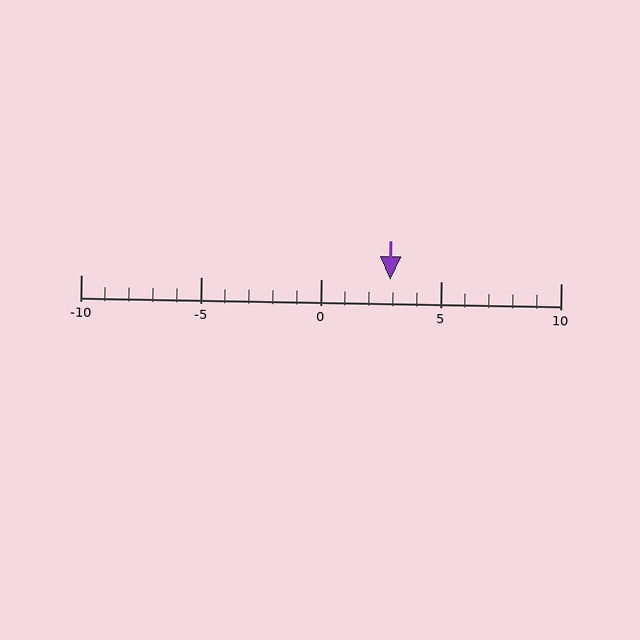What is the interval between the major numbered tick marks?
The major tick marks are spaced 5 units apart.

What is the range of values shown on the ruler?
The ruler shows values from -10 to 10.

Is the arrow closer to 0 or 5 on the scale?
The arrow is closer to 5.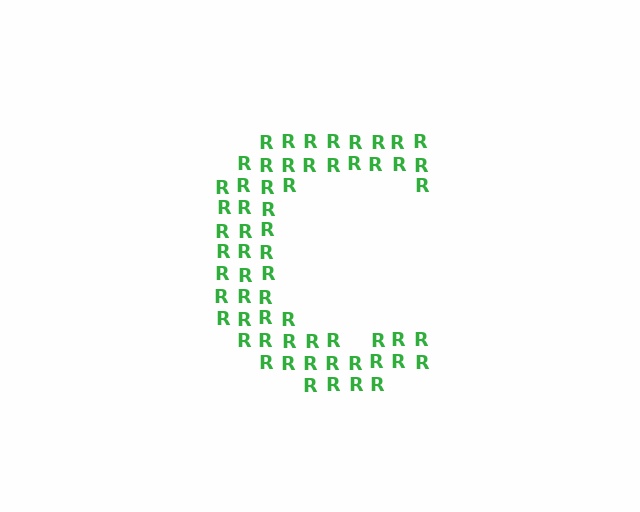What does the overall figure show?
The overall figure shows the letter C.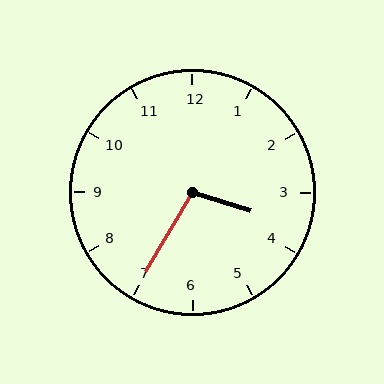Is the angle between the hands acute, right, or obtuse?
It is obtuse.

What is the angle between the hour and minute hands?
Approximately 102 degrees.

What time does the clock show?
3:35.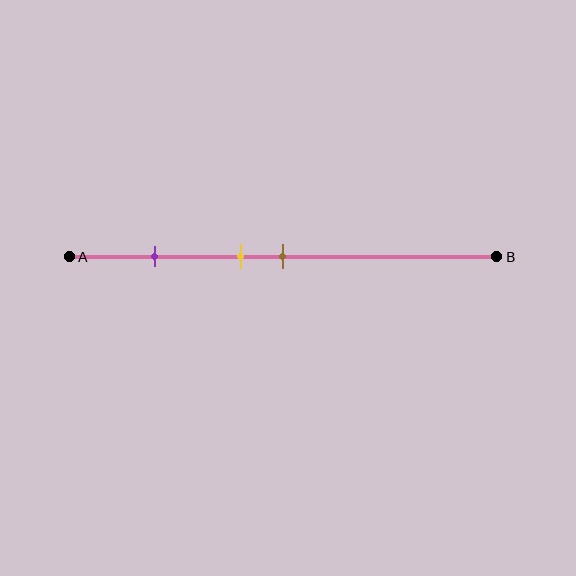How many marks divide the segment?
There are 3 marks dividing the segment.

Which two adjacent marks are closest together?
The yellow and brown marks are the closest adjacent pair.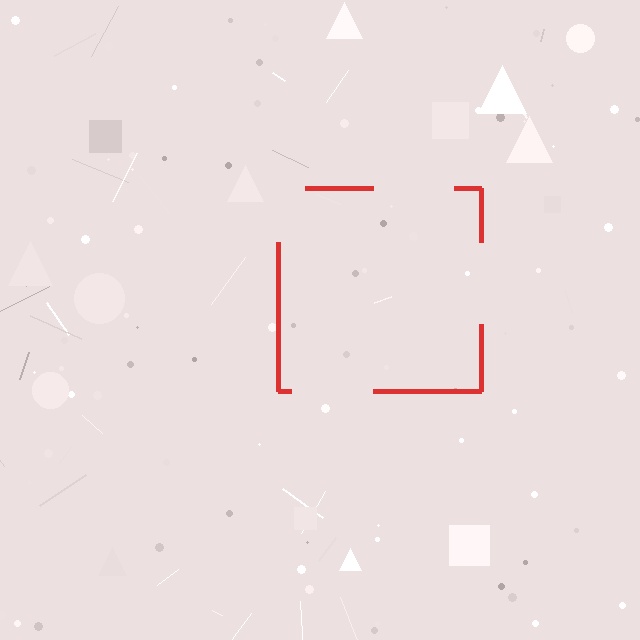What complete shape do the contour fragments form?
The contour fragments form a square.